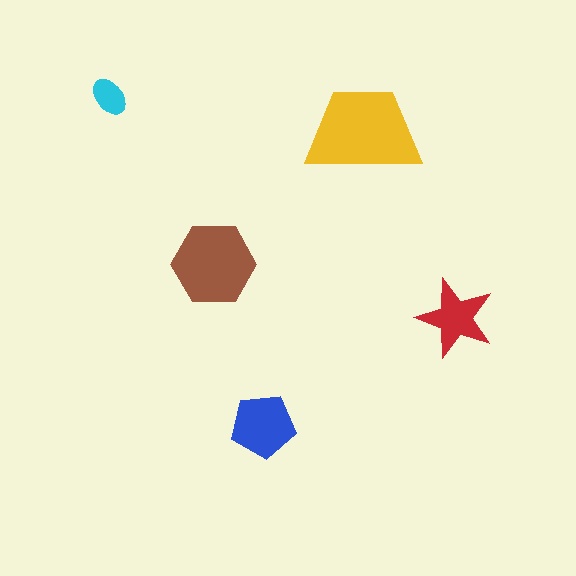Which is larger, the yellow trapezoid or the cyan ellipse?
The yellow trapezoid.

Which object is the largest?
The yellow trapezoid.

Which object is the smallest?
The cyan ellipse.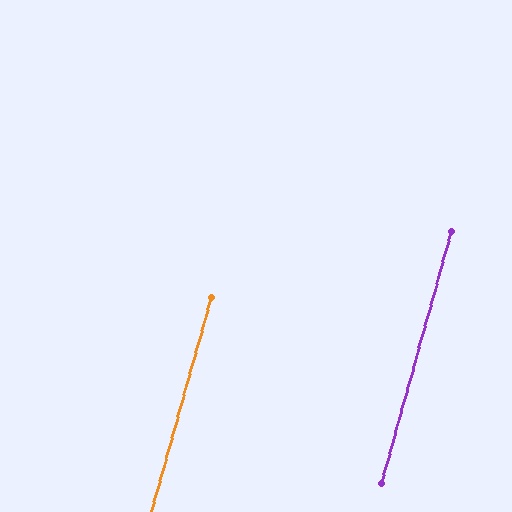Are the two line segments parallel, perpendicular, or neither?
Parallel — their directions differ by only 0.2°.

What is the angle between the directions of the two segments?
Approximately 0 degrees.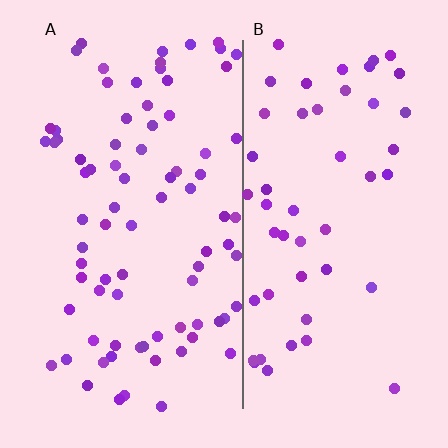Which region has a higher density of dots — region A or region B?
A (the left).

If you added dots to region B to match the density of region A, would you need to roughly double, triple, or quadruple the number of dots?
Approximately double.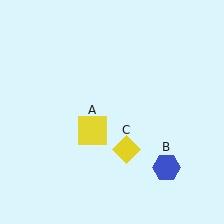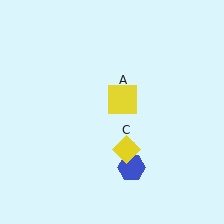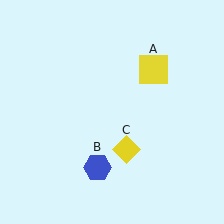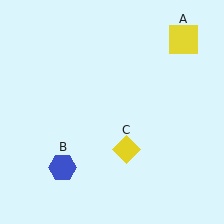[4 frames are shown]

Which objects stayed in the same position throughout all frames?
Yellow diamond (object C) remained stationary.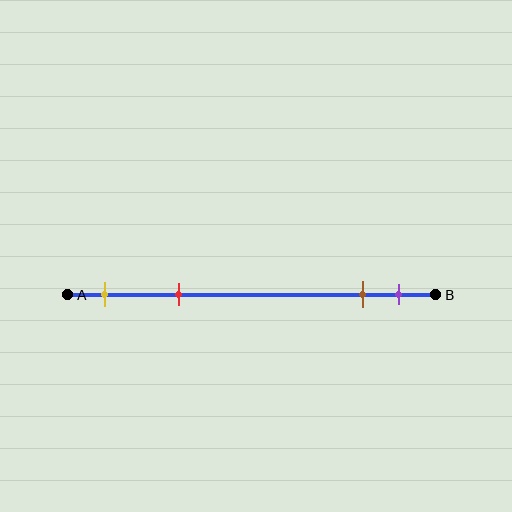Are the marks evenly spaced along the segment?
No, the marks are not evenly spaced.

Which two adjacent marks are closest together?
The brown and purple marks are the closest adjacent pair.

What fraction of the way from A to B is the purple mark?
The purple mark is approximately 90% (0.9) of the way from A to B.